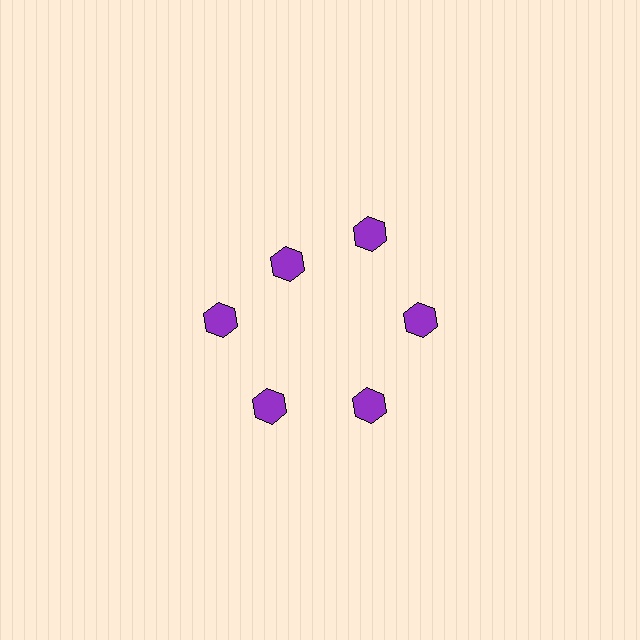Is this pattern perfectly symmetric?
No. The 6 purple hexagons are arranged in a ring, but one element near the 11 o'clock position is pulled inward toward the center, breaking the 6-fold rotational symmetry.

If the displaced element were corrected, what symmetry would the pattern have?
It would have 6-fold rotational symmetry — the pattern would map onto itself every 60 degrees.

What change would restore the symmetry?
The symmetry would be restored by moving it outward, back onto the ring so that all 6 hexagons sit at equal angles and equal distance from the center.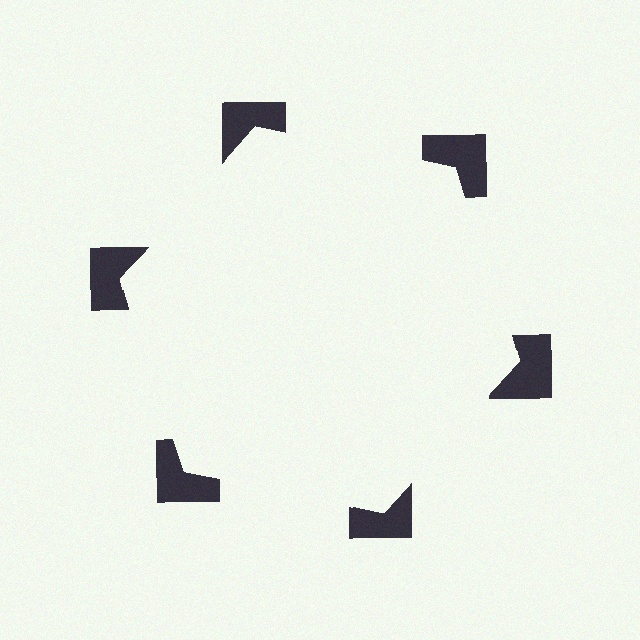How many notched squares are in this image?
There are 6 — one at each vertex of the illusory hexagon.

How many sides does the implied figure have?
6 sides.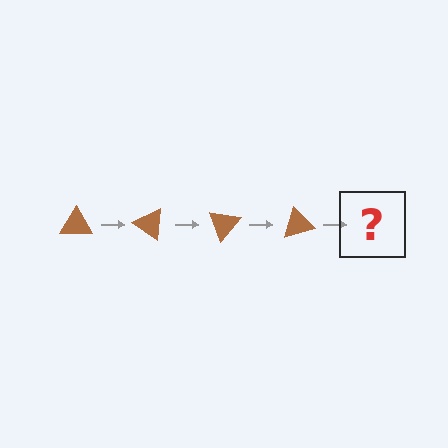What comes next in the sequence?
The next element should be a brown triangle rotated 140 degrees.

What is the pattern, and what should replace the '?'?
The pattern is that the triangle rotates 35 degrees each step. The '?' should be a brown triangle rotated 140 degrees.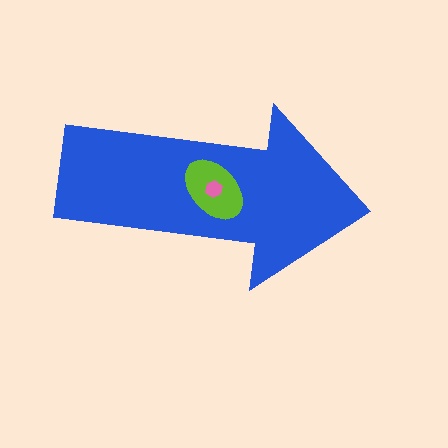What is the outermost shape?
The blue arrow.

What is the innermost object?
The pink hexagon.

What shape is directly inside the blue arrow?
The lime ellipse.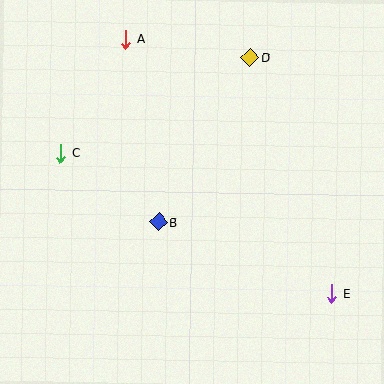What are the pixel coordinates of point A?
Point A is at (125, 39).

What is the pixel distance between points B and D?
The distance between B and D is 188 pixels.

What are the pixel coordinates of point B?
Point B is at (159, 222).